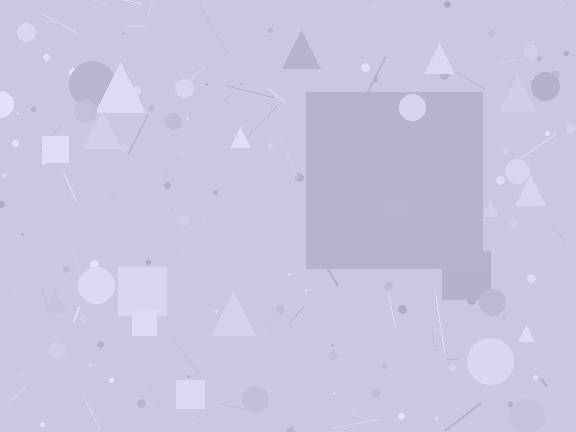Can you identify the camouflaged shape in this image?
The camouflaged shape is a square.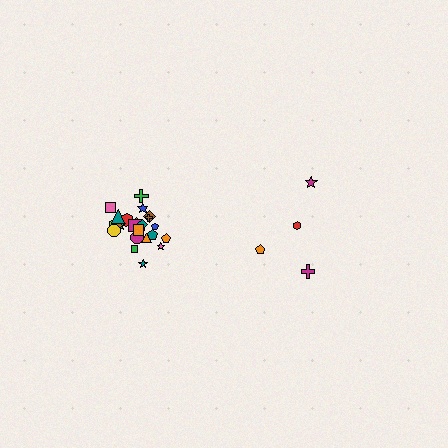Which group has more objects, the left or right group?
The left group.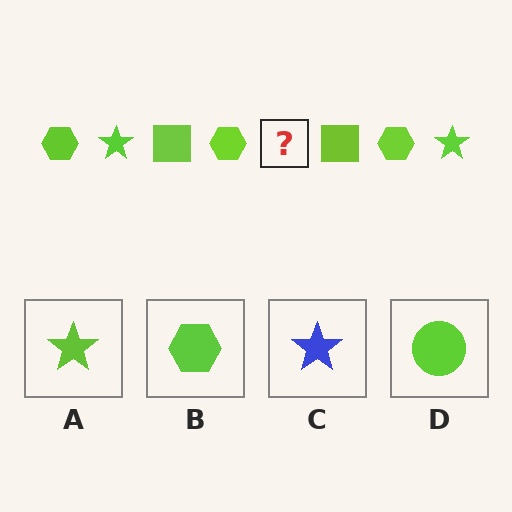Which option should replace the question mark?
Option A.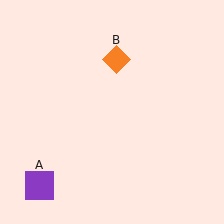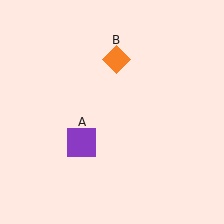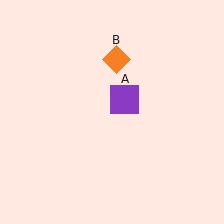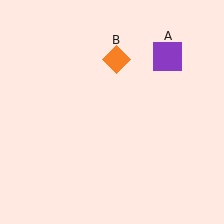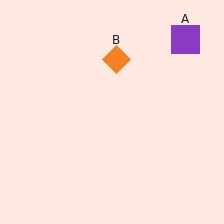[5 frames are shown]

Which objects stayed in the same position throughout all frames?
Orange diamond (object B) remained stationary.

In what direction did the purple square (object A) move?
The purple square (object A) moved up and to the right.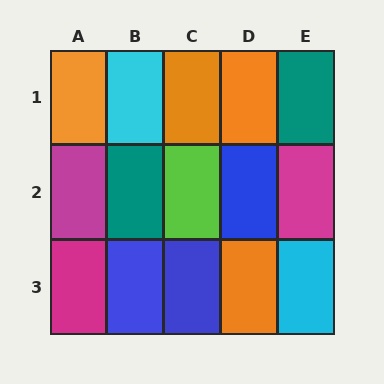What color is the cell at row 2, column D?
Blue.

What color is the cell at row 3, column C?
Blue.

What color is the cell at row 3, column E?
Cyan.